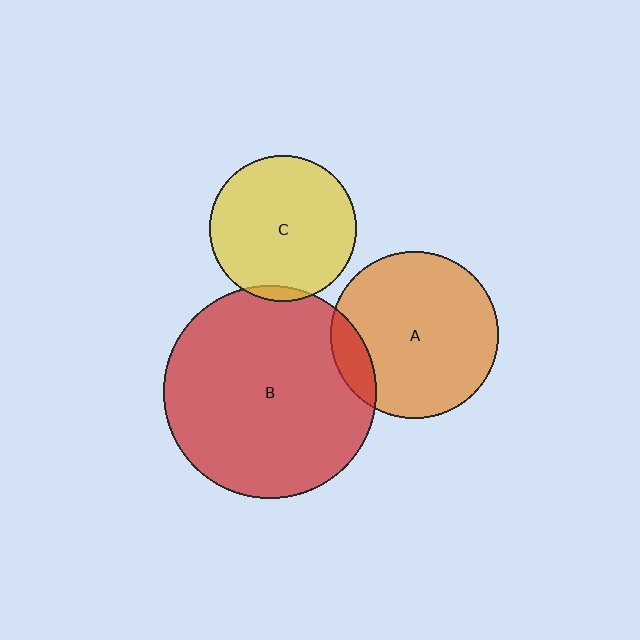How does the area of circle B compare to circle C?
Approximately 2.1 times.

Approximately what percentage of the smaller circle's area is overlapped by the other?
Approximately 10%.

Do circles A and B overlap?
Yes.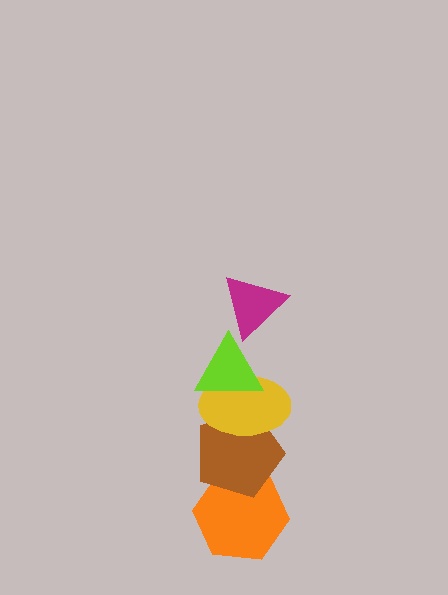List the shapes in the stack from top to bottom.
From top to bottom: the magenta triangle, the lime triangle, the yellow ellipse, the brown pentagon, the orange hexagon.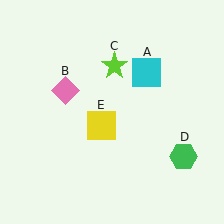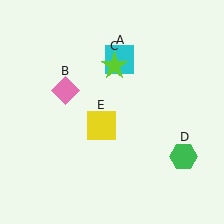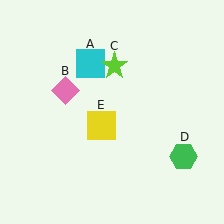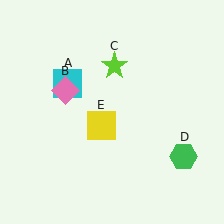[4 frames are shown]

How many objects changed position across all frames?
1 object changed position: cyan square (object A).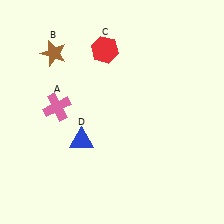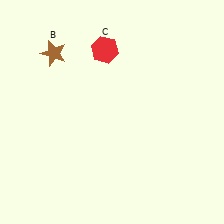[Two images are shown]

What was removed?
The blue triangle (D), the pink cross (A) were removed in Image 2.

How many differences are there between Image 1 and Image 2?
There are 2 differences between the two images.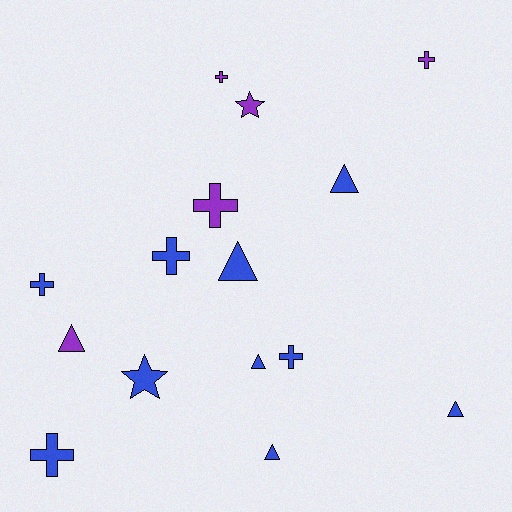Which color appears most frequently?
Blue, with 10 objects.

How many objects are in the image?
There are 15 objects.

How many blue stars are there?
There is 1 blue star.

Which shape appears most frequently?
Cross, with 7 objects.